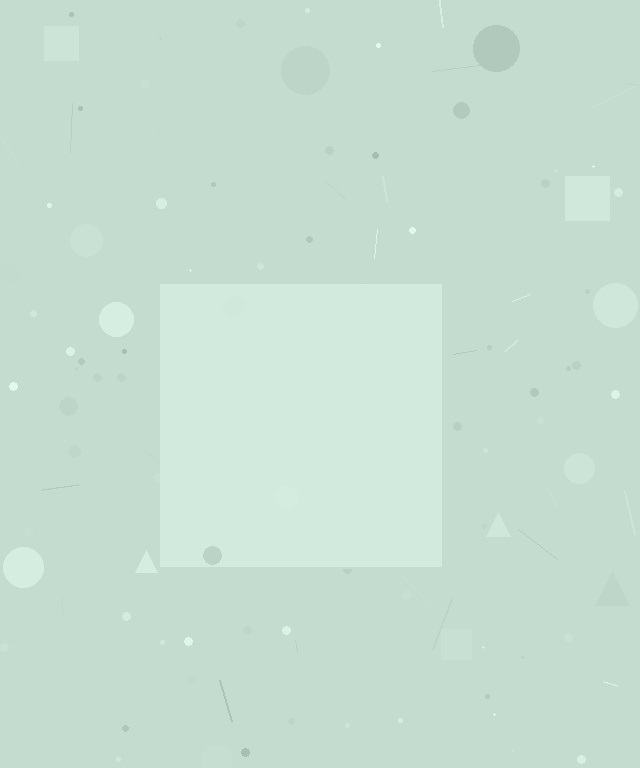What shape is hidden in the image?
A square is hidden in the image.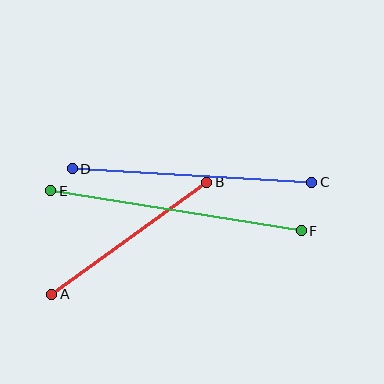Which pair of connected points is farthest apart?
Points E and F are farthest apart.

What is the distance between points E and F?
The distance is approximately 254 pixels.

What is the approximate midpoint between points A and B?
The midpoint is at approximately (129, 238) pixels.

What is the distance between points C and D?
The distance is approximately 240 pixels.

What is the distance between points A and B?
The distance is approximately 191 pixels.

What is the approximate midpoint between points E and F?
The midpoint is at approximately (176, 211) pixels.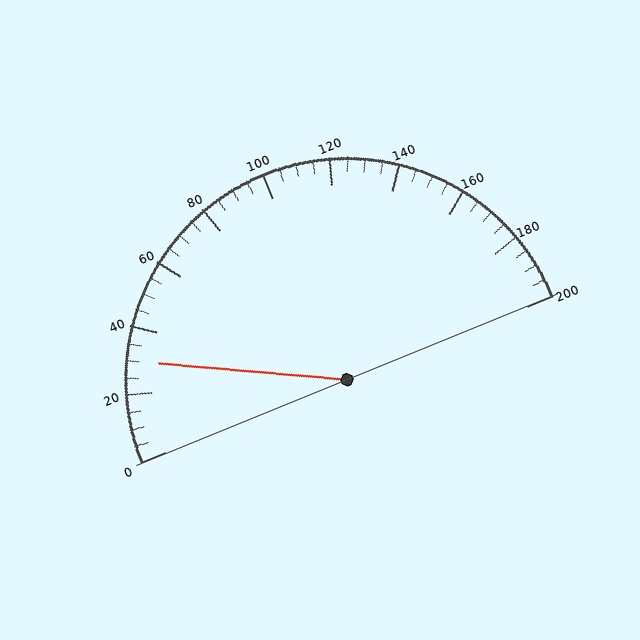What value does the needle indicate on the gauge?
The needle indicates approximately 30.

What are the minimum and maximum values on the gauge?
The gauge ranges from 0 to 200.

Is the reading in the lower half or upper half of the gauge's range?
The reading is in the lower half of the range (0 to 200).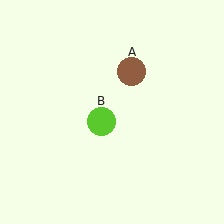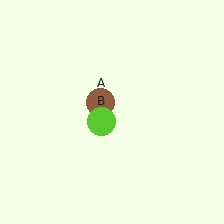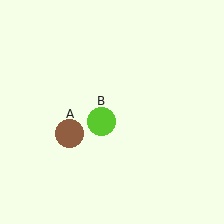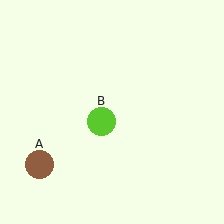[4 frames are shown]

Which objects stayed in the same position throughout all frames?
Lime circle (object B) remained stationary.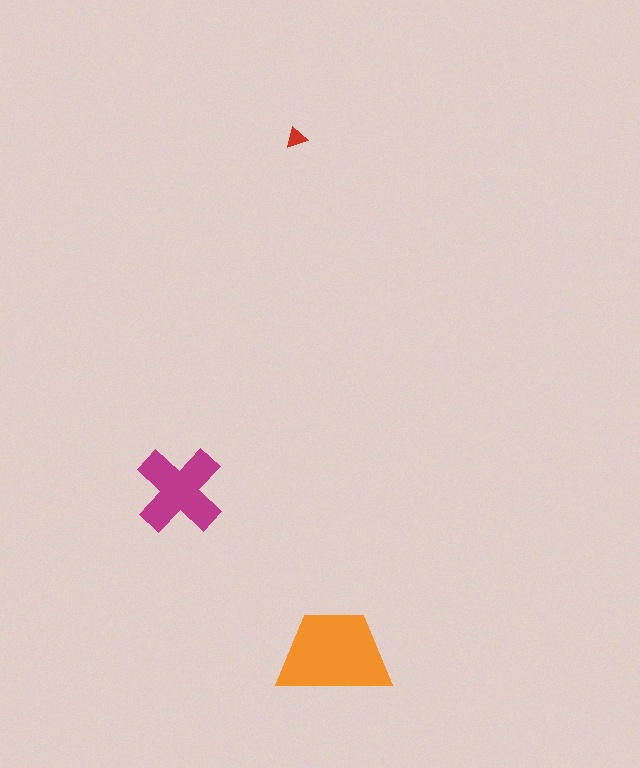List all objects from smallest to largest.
The red triangle, the magenta cross, the orange trapezoid.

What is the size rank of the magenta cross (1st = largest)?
2nd.